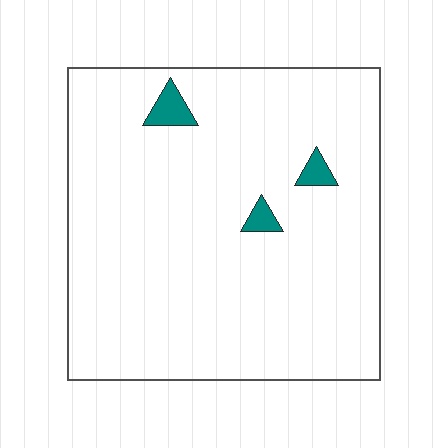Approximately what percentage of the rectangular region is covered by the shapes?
Approximately 5%.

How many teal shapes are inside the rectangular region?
3.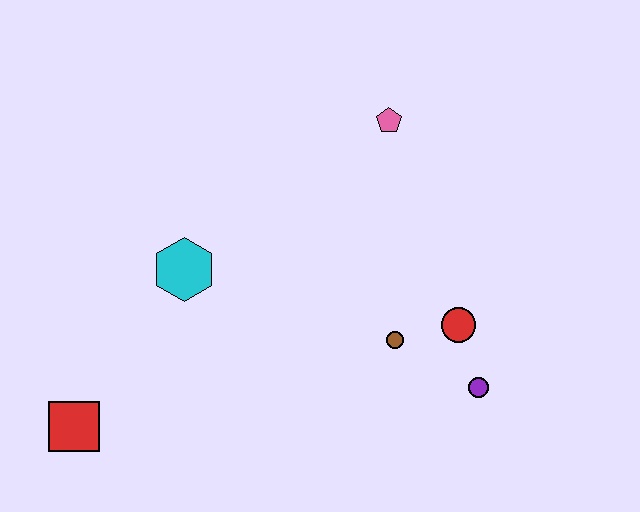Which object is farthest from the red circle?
The red square is farthest from the red circle.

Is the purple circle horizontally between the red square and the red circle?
No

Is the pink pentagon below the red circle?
No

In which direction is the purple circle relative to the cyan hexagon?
The purple circle is to the right of the cyan hexagon.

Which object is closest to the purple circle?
The red circle is closest to the purple circle.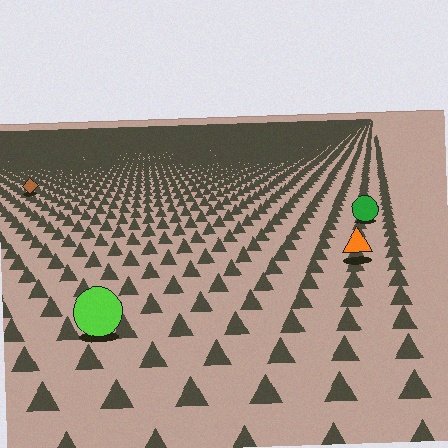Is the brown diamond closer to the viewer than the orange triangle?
No. The orange triangle is closer — you can tell from the texture gradient: the ground texture is coarser near it.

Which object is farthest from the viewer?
The brown diamond is farthest from the viewer. It appears smaller and the ground texture around it is denser.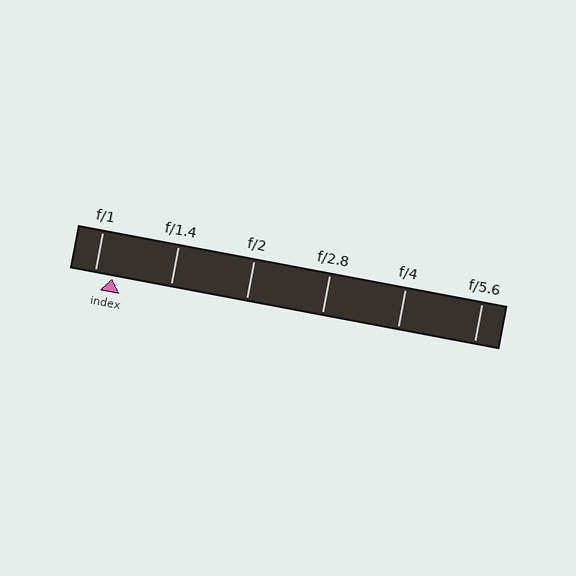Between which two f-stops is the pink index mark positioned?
The index mark is between f/1 and f/1.4.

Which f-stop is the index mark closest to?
The index mark is closest to f/1.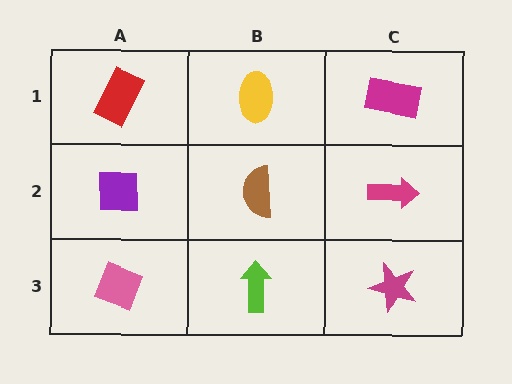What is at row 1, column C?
A magenta rectangle.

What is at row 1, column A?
A red rectangle.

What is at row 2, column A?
A purple square.